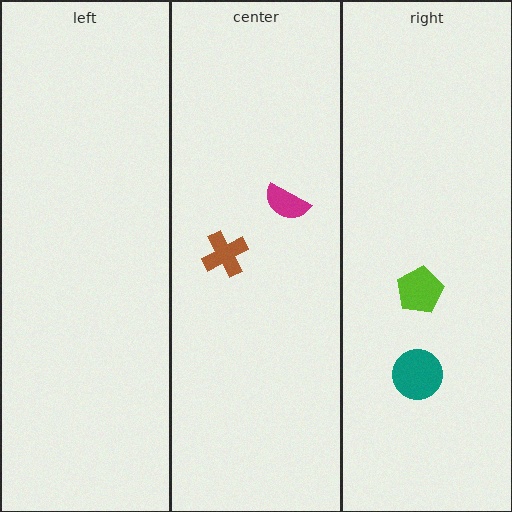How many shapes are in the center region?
2.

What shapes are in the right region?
The lime pentagon, the teal circle.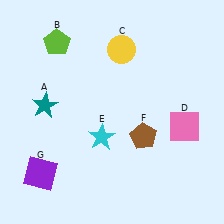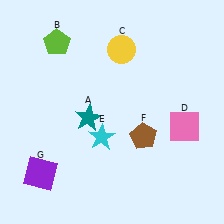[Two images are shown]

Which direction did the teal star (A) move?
The teal star (A) moved right.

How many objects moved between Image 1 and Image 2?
1 object moved between the two images.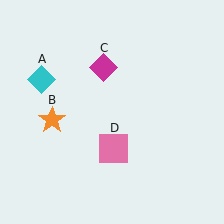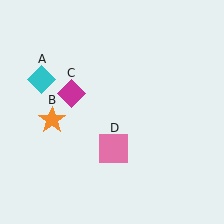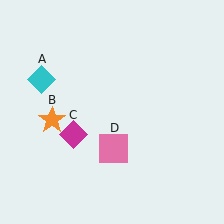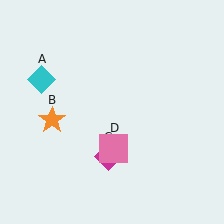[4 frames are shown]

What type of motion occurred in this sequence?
The magenta diamond (object C) rotated counterclockwise around the center of the scene.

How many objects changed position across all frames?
1 object changed position: magenta diamond (object C).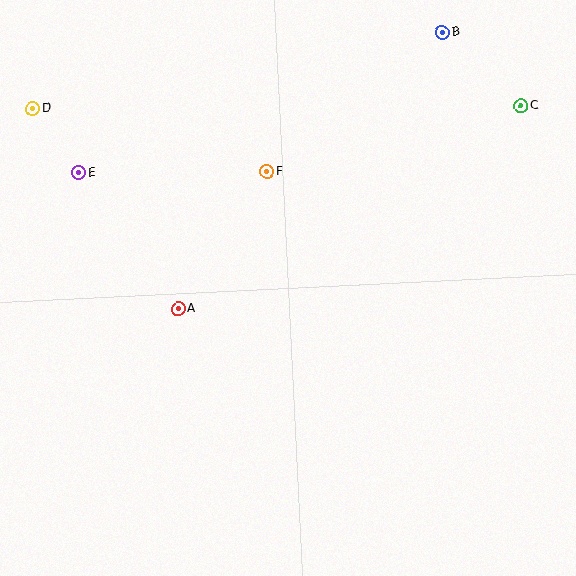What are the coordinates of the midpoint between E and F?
The midpoint between E and F is at (173, 172).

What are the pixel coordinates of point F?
Point F is at (267, 172).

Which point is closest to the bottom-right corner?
Point C is closest to the bottom-right corner.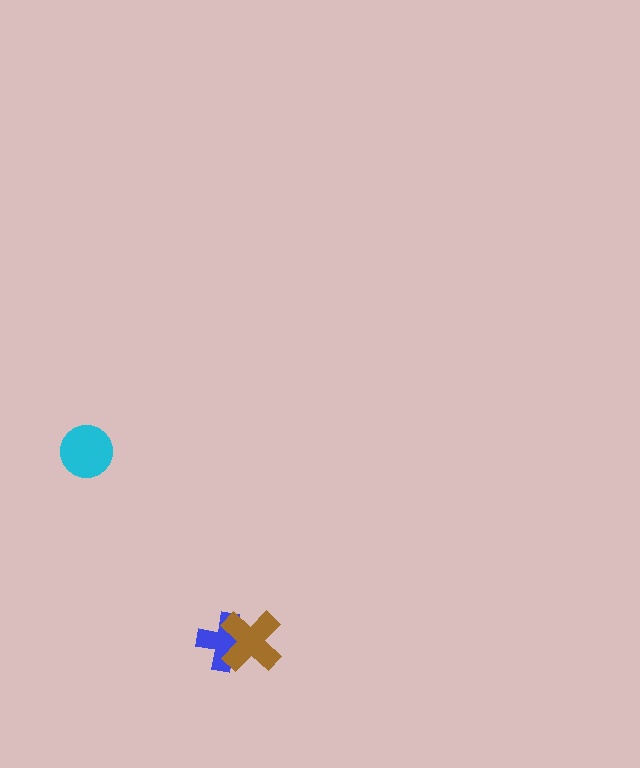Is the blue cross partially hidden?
Yes, it is partially covered by another shape.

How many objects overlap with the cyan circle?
0 objects overlap with the cyan circle.